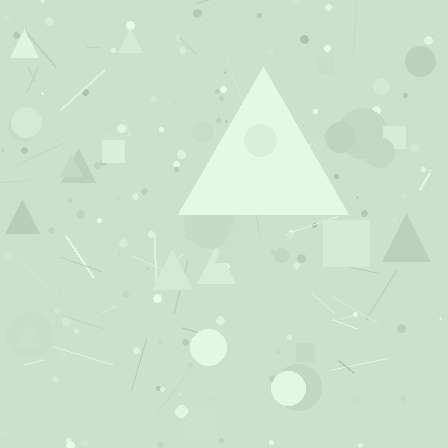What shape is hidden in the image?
A triangle is hidden in the image.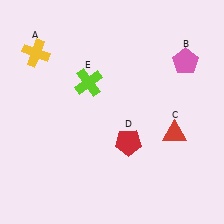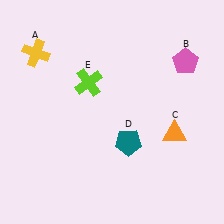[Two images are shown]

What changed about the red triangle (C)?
In Image 1, C is red. In Image 2, it changed to orange.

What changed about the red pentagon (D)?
In Image 1, D is red. In Image 2, it changed to teal.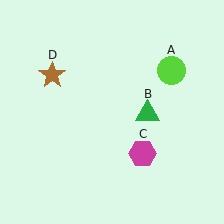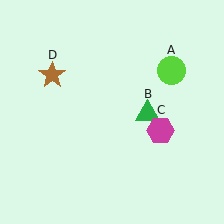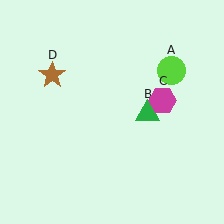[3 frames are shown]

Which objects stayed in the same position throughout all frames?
Lime circle (object A) and green triangle (object B) and brown star (object D) remained stationary.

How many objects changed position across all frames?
1 object changed position: magenta hexagon (object C).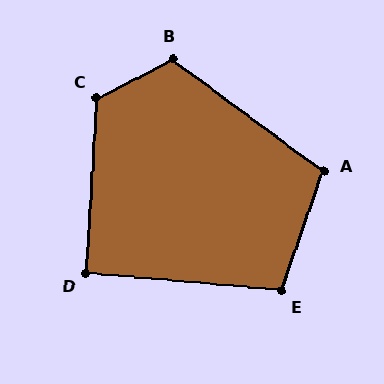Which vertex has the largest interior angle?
C, at approximately 120 degrees.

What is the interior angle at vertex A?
Approximately 107 degrees (obtuse).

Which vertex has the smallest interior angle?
D, at approximately 92 degrees.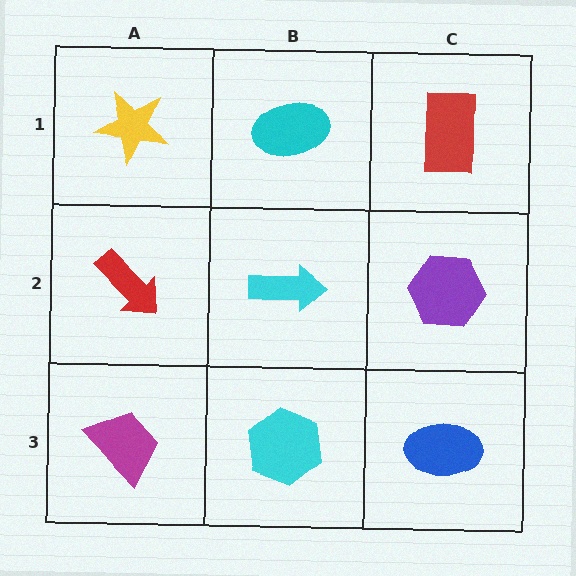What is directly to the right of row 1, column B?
A red rectangle.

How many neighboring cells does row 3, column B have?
3.